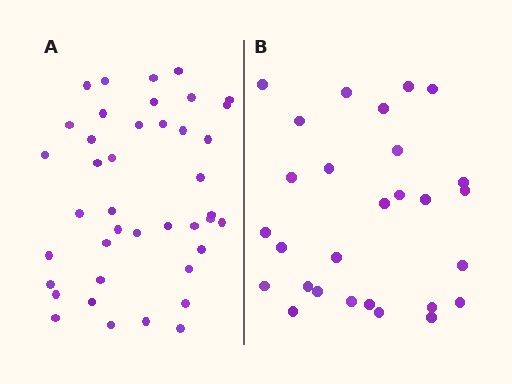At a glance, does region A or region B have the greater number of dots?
Region A (the left region) has more dots.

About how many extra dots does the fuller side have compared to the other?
Region A has approximately 15 more dots than region B.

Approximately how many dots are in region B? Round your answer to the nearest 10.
About 30 dots. (The exact count is 28, which rounds to 30.)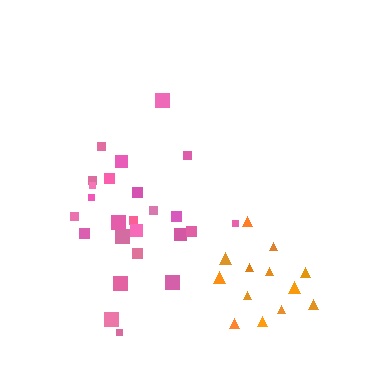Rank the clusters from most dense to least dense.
pink, orange.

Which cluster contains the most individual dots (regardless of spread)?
Pink (25).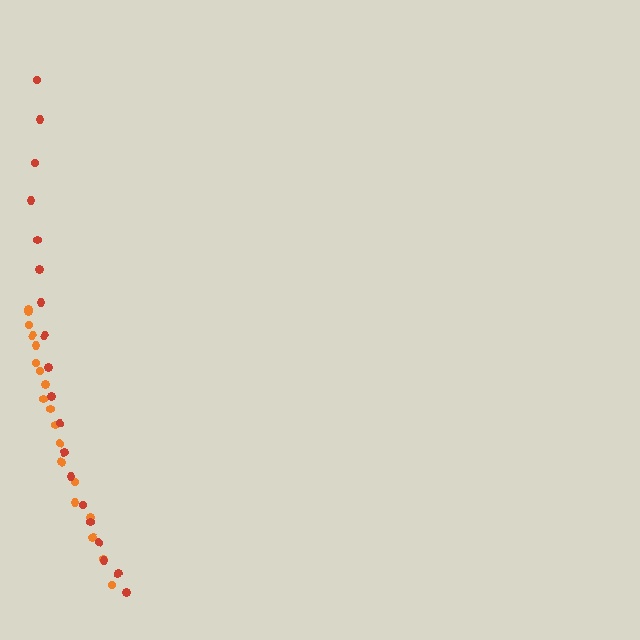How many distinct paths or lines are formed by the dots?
There are 2 distinct paths.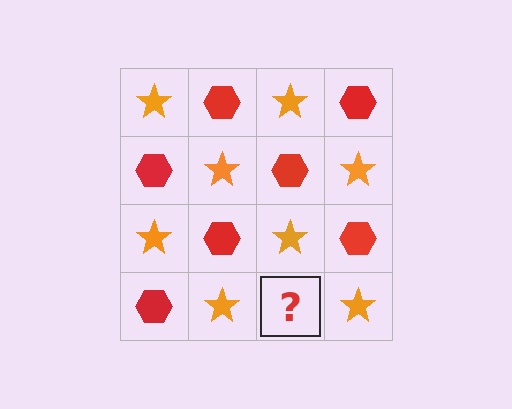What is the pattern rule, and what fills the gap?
The rule is that it alternates orange star and red hexagon in a checkerboard pattern. The gap should be filled with a red hexagon.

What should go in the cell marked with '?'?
The missing cell should contain a red hexagon.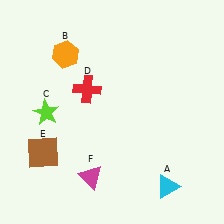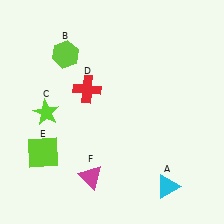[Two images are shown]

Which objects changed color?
B changed from orange to lime. E changed from brown to lime.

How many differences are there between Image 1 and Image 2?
There are 2 differences between the two images.